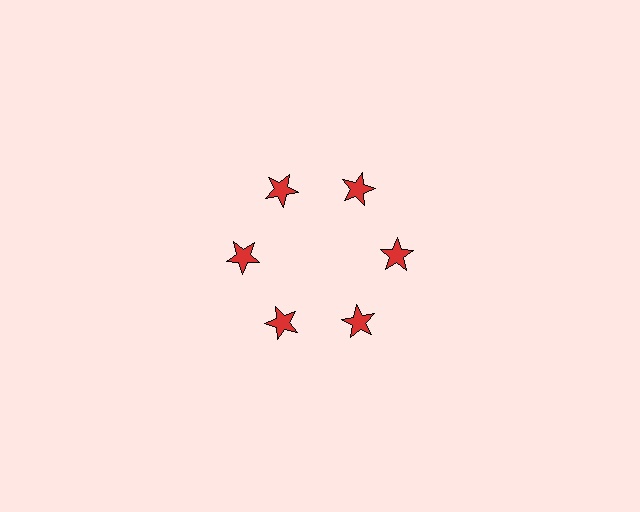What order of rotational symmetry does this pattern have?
This pattern has 6-fold rotational symmetry.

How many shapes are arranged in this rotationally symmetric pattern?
There are 6 shapes, arranged in 6 groups of 1.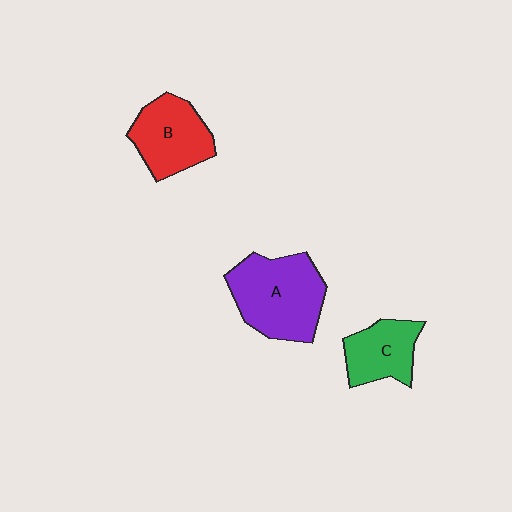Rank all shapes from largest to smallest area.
From largest to smallest: A (purple), B (red), C (green).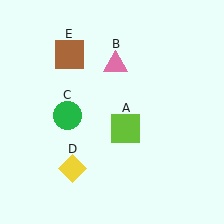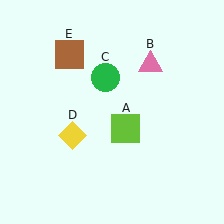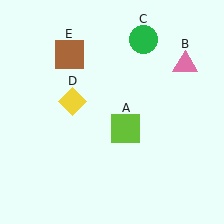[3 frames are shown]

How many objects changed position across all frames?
3 objects changed position: pink triangle (object B), green circle (object C), yellow diamond (object D).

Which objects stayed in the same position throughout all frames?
Lime square (object A) and brown square (object E) remained stationary.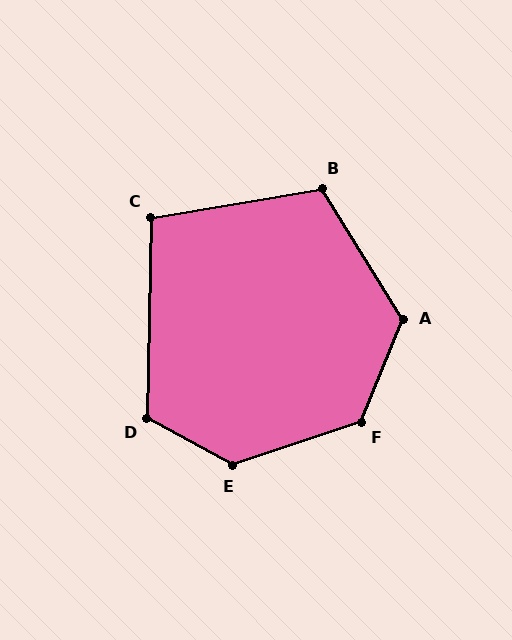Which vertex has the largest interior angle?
E, at approximately 133 degrees.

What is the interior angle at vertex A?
Approximately 126 degrees (obtuse).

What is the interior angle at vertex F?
Approximately 130 degrees (obtuse).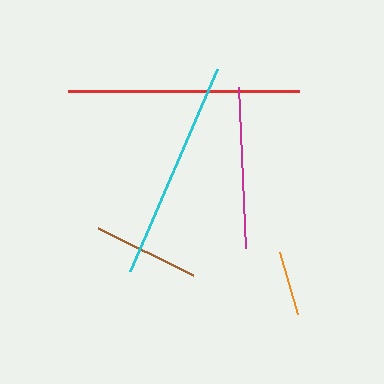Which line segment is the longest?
The red line is the longest at approximately 232 pixels.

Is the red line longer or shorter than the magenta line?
The red line is longer than the magenta line.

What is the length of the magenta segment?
The magenta segment is approximately 161 pixels long.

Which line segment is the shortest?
The orange line is the shortest at approximately 64 pixels.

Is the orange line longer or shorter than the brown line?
The brown line is longer than the orange line.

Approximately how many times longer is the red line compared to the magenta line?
The red line is approximately 1.4 times the length of the magenta line.